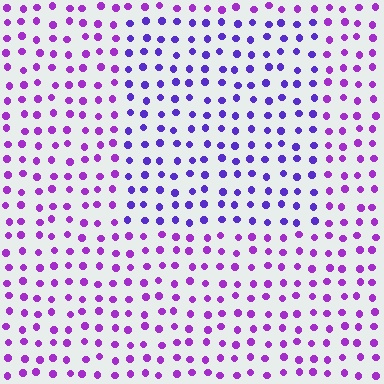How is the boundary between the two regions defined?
The boundary is defined purely by a slight shift in hue (about 29 degrees). Spacing, size, and orientation are identical on both sides.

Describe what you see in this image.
The image is filled with small purple elements in a uniform arrangement. A rectangle-shaped region is visible where the elements are tinted to a slightly different hue, forming a subtle color boundary.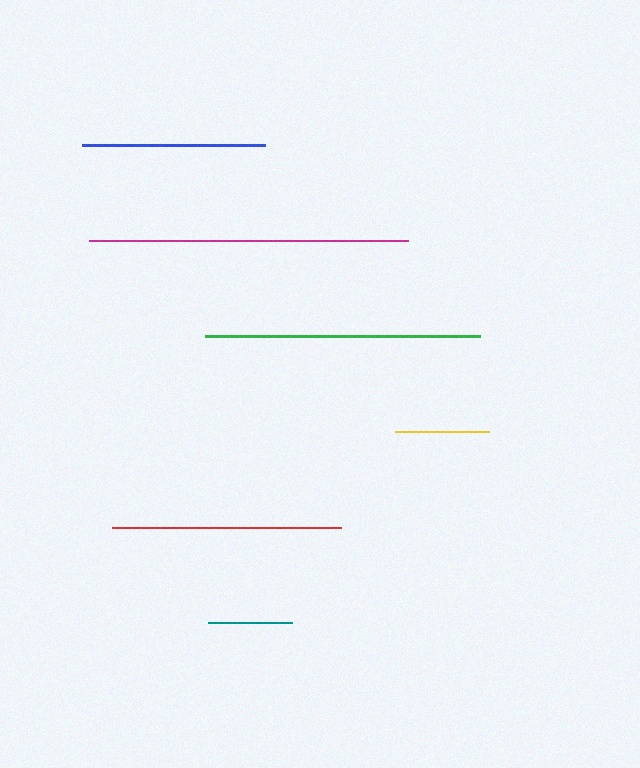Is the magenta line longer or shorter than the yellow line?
The magenta line is longer than the yellow line.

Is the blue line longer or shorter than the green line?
The green line is longer than the blue line.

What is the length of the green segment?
The green segment is approximately 275 pixels long.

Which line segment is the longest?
The magenta line is the longest at approximately 319 pixels.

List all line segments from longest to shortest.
From longest to shortest: magenta, green, red, blue, yellow, teal.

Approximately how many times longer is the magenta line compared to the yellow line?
The magenta line is approximately 3.4 times the length of the yellow line.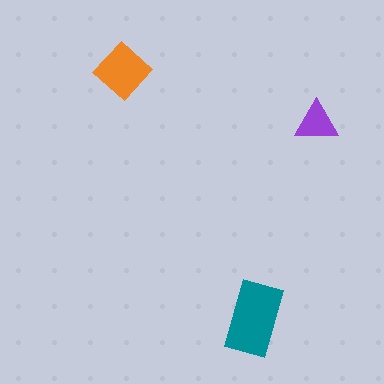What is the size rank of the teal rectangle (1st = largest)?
1st.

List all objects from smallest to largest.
The purple triangle, the orange diamond, the teal rectangle.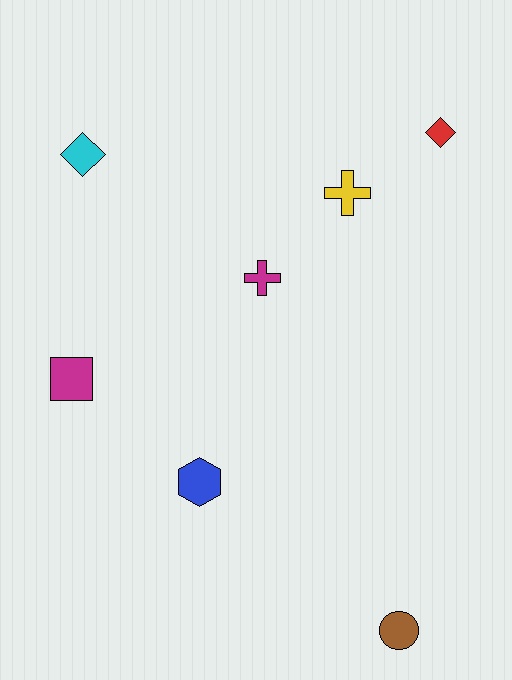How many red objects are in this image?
There is 1 red object.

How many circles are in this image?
There is 1 circle.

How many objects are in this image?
There are 7 objects.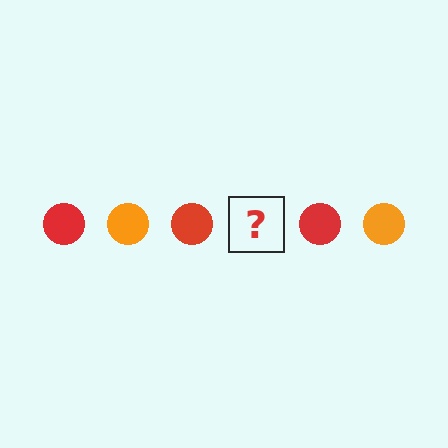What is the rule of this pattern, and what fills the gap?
The rule is that the pattern cycles through red, orange circles. The gap should be filled with an orange circle.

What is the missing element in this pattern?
The missing element is an orange circle.